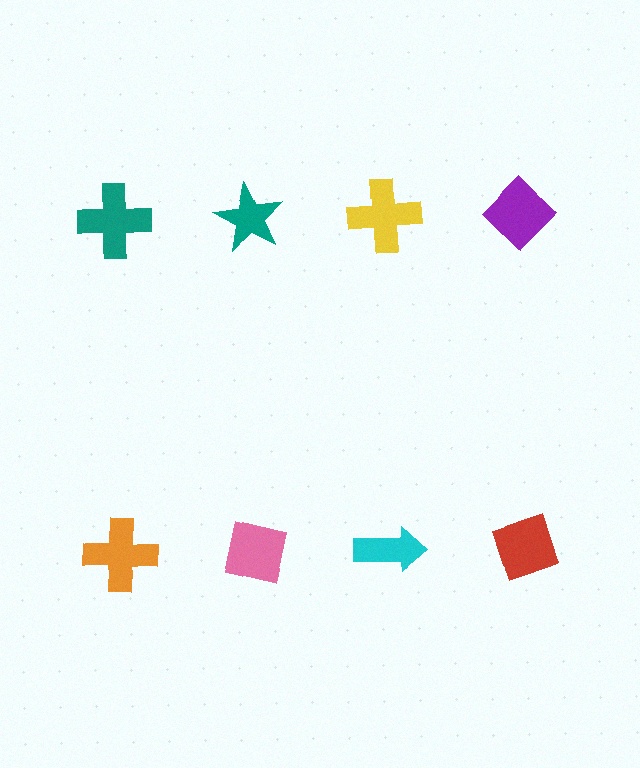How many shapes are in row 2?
4 shapes.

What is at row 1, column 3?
A yellow cross.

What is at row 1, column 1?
A teal cross.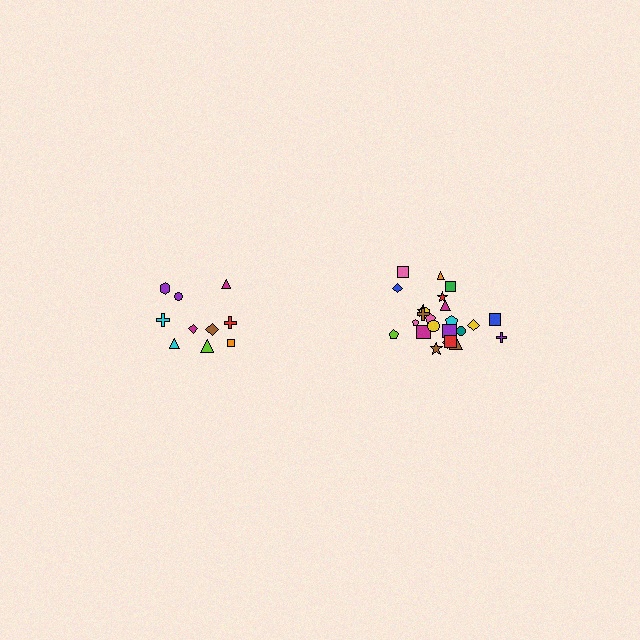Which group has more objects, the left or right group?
The right group.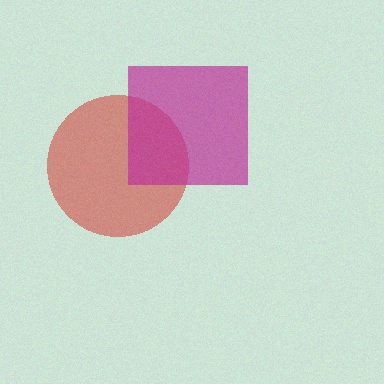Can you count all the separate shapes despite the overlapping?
Yes, there are 2 separate shapes.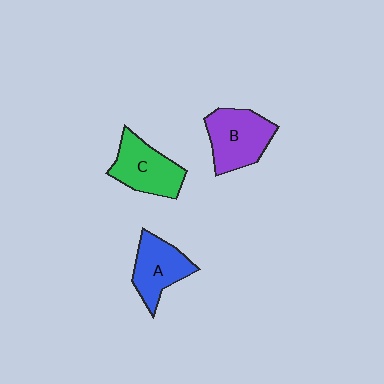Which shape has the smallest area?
Shape A (blue).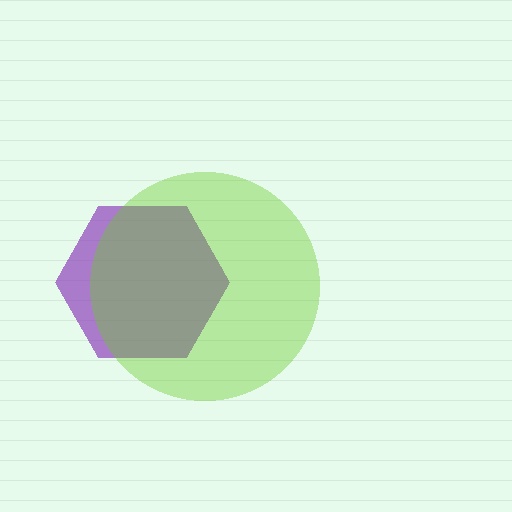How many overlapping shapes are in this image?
There are 2 overlapping shapes in the image.